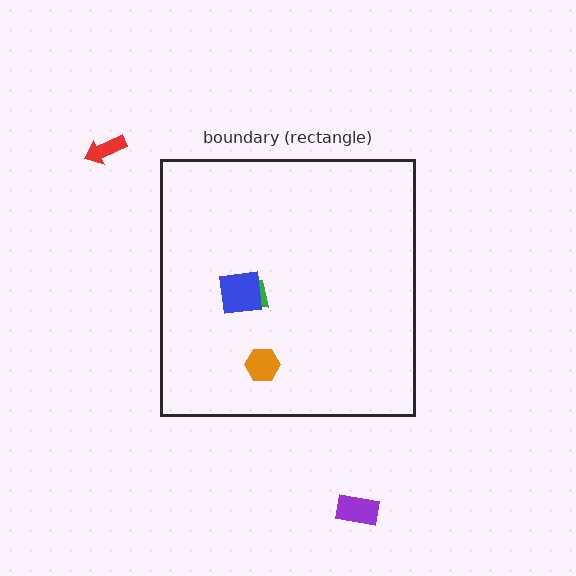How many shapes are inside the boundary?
3 inside, 2 outside.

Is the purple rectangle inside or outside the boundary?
Outside.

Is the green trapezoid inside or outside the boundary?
Inside.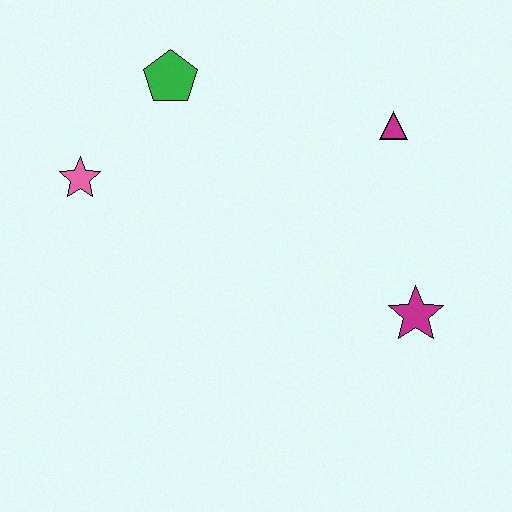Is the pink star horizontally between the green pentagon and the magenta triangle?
No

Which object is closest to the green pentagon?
The pink star is closest to the green pentagon.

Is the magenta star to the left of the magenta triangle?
No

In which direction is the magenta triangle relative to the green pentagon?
The magenta triangle is to the right of the green pentagon.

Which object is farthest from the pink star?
The magenta star is farthest from the pink star.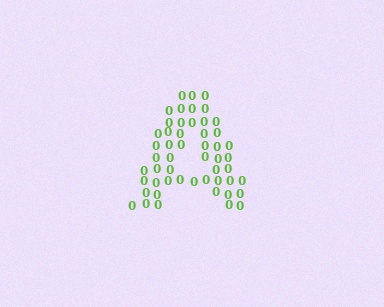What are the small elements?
The small elements are digit 0's.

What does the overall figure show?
The overall figure shows the letter A.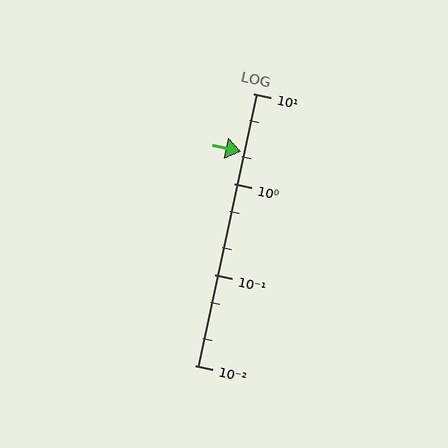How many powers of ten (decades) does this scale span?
The scale spans 3 decades, from 0.01 to 10.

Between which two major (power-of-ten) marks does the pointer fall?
The pointer is between 1 and 10.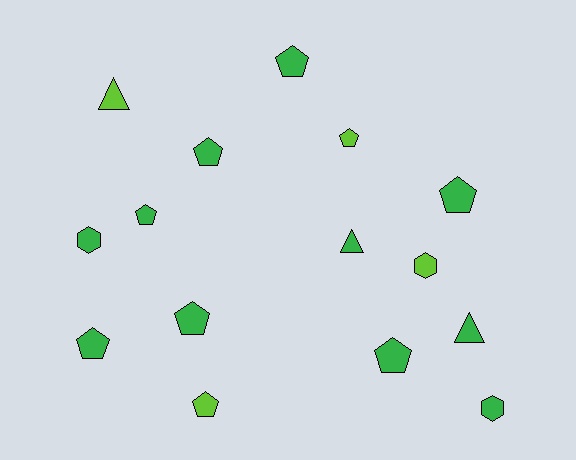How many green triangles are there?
There are 2 green triangles.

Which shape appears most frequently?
Pentagon, with 9 objects.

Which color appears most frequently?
Green, with 11 objects.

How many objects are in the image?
There are 15 objects.